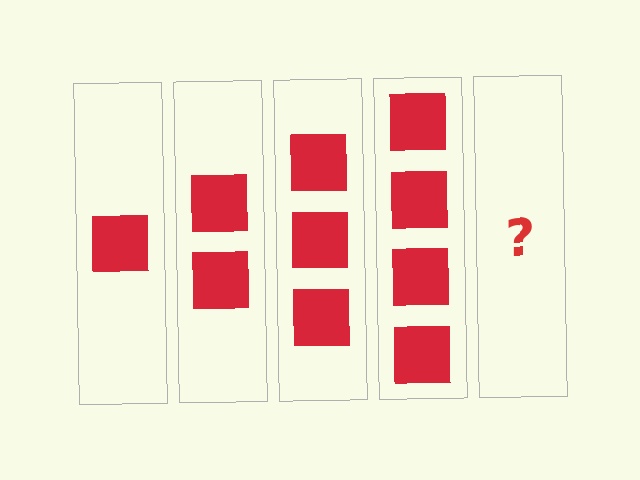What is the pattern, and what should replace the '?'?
The pattern is that each step adds one more square. The '?' should be 5 squares.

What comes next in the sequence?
The next element should be 5 squares.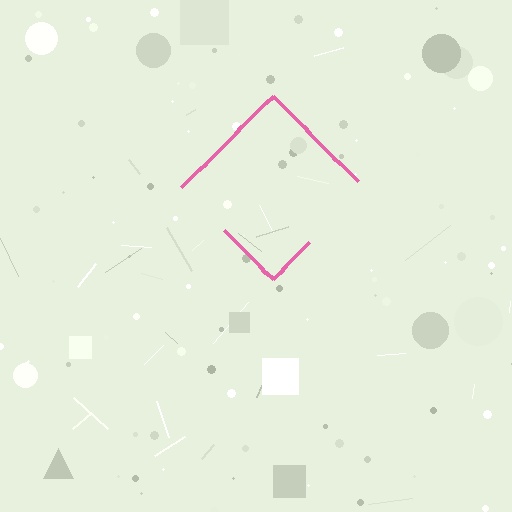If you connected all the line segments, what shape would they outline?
They would outline a diamond.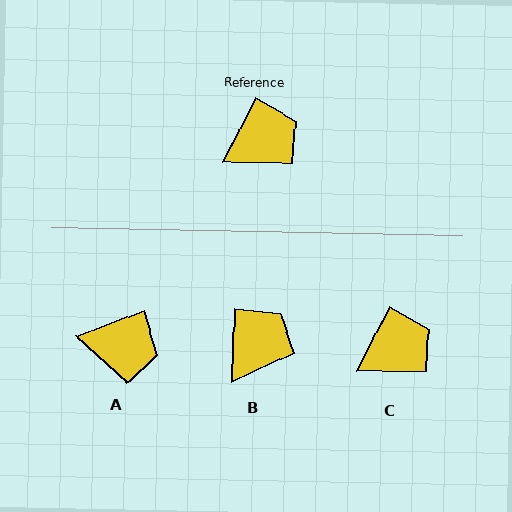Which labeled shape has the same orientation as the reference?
C.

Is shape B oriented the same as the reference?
No, it is off by about 24 degrees.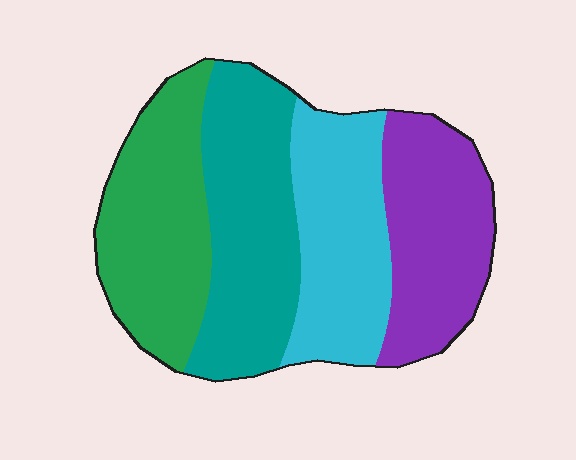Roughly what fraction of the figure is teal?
Teal covers around 30% of the figure.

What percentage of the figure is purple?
Purple takes up about one quarter (1/4) of the figure.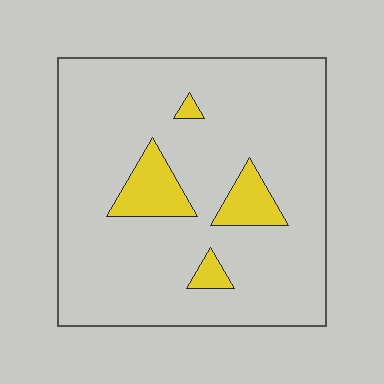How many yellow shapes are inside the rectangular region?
4.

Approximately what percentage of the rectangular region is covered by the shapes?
Approximately 10%.